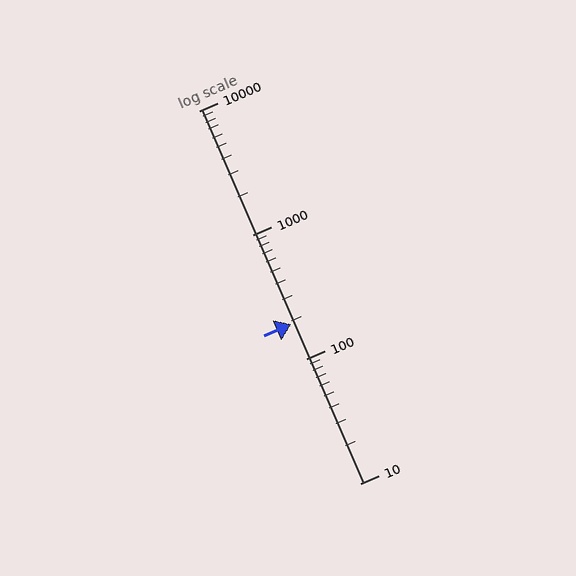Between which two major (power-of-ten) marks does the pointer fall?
The pointer is between 100 and 1000.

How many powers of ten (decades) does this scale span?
The scale spans 3 decades, from 10 to 10000.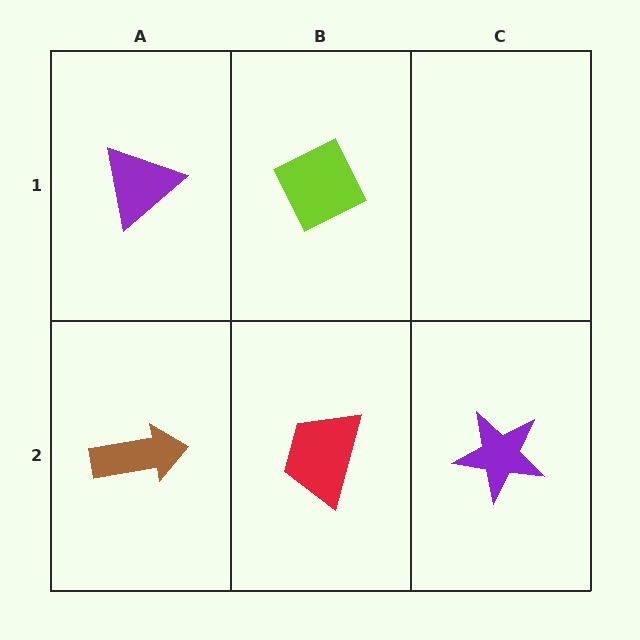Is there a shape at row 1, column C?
No, that cell is empty.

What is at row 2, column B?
A red trapezoid.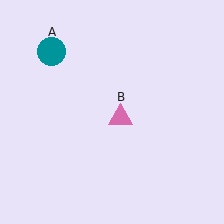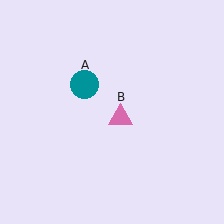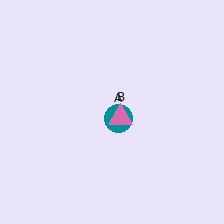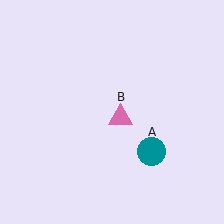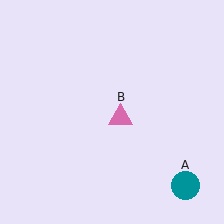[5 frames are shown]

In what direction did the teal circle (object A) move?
The teal circle (object A) moved down and to the right.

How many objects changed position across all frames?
1 object changed position: teal circle (object A).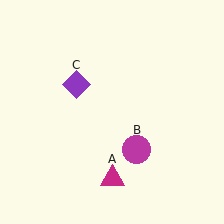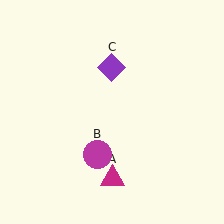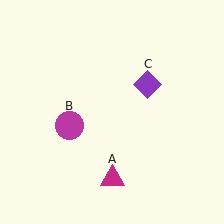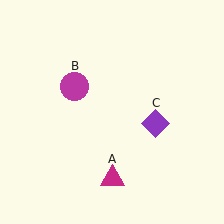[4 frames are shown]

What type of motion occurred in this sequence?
The magenta circle (object B), purple diamond (object C) rotated clockwise around the center of the scene.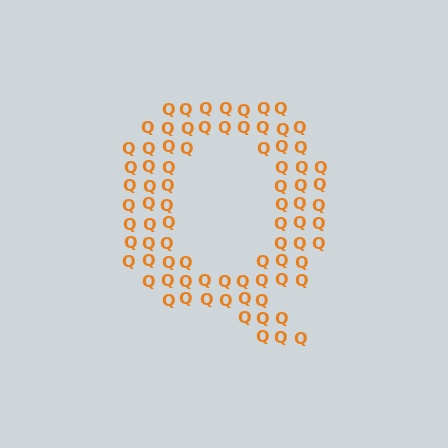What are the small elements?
The small elements are letter Q's.